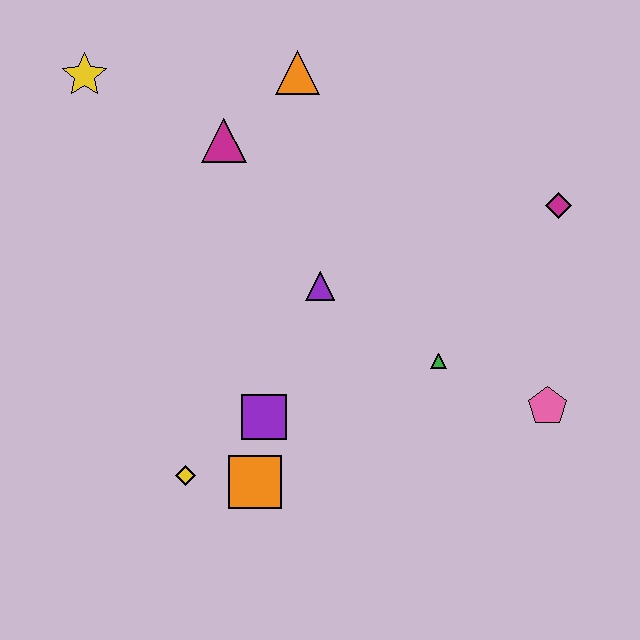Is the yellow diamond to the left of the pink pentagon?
Yes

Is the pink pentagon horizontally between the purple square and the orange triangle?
No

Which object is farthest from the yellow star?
The pink pentagon is farthest from the yellow star.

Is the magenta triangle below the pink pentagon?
No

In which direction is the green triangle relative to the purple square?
The green triangle is to the right of the purple square.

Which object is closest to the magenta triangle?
The orange triangle is closest to the magenta triangle.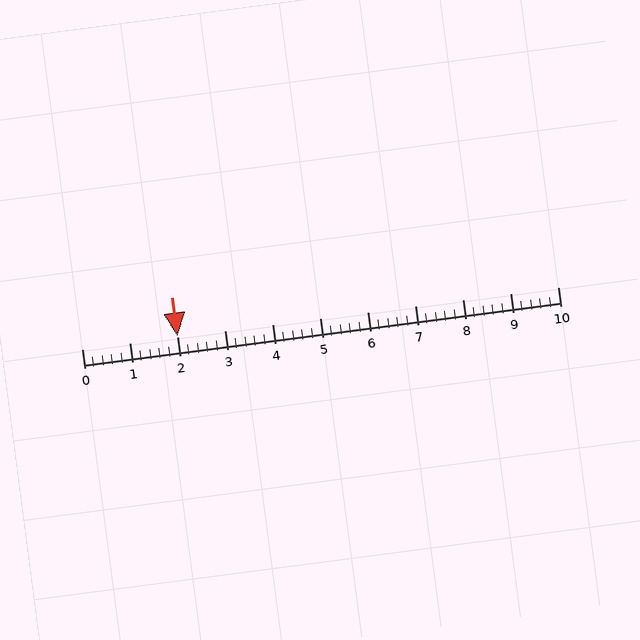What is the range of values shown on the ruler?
The ruler shows values from 0 to 10.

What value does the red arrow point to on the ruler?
The red arrow points to approximately 2.0.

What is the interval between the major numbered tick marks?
The major tick marks are spaced 1 units apart.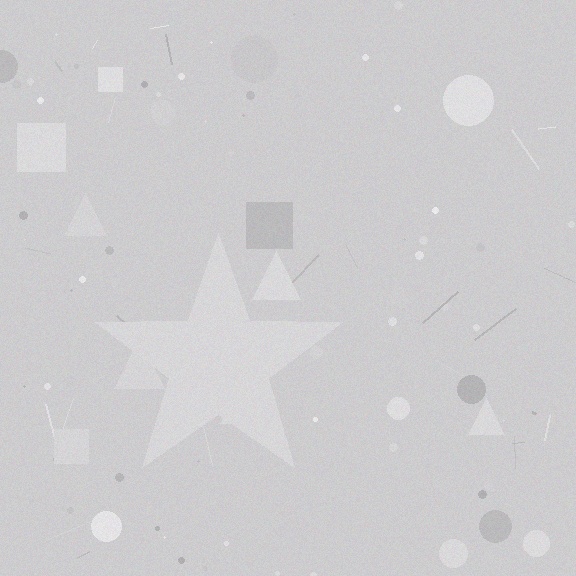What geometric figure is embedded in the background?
A star is embedded in the background.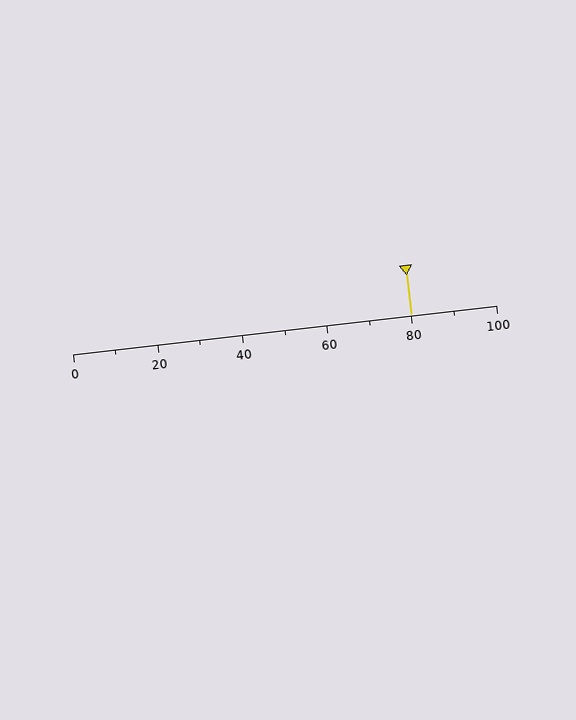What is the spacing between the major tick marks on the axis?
The major ticks are spaced 20 apart.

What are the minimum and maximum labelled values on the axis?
The axis runs from 0 to 100.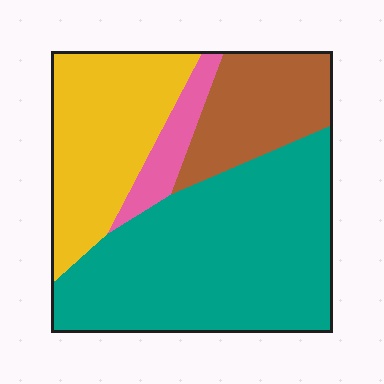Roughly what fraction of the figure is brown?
Brown takes up about one sixth (1/6) of the figure.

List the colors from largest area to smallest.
From largest to smallest: teal, yellow, brown, pink.